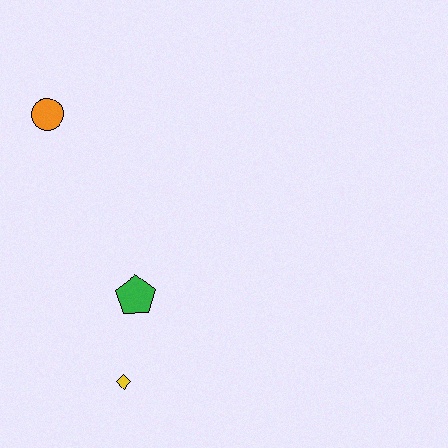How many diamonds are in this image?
There is 1 diamond.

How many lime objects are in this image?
There are no lime objects.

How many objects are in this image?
There are 3 objects.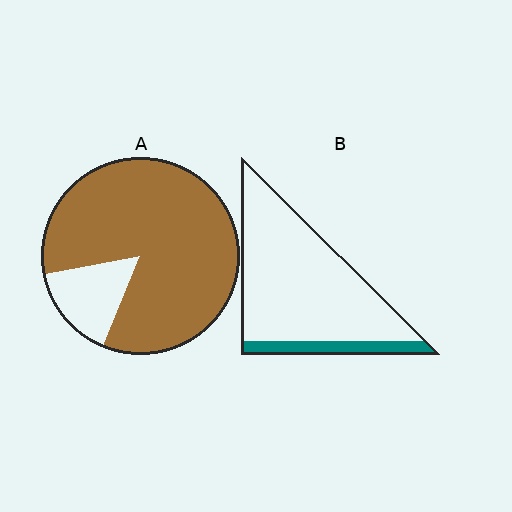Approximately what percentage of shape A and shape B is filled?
A is approximately 85% and B is approximately 15%.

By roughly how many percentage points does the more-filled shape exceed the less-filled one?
By roughly 70 percentage points (A over B).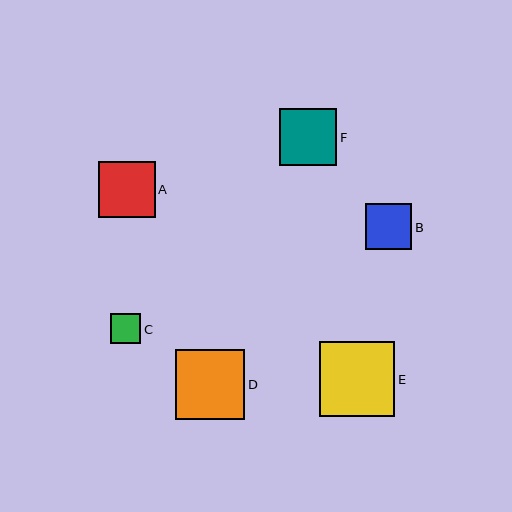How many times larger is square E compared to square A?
Square E is approximately 1.3 times the size of square A.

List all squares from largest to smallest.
From largest to smallest: E, D, F, A, B, C.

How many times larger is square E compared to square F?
Square E is approximately 1.3 times the size of square F.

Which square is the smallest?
Square C is the smallest with a size of approximately 30 pixels.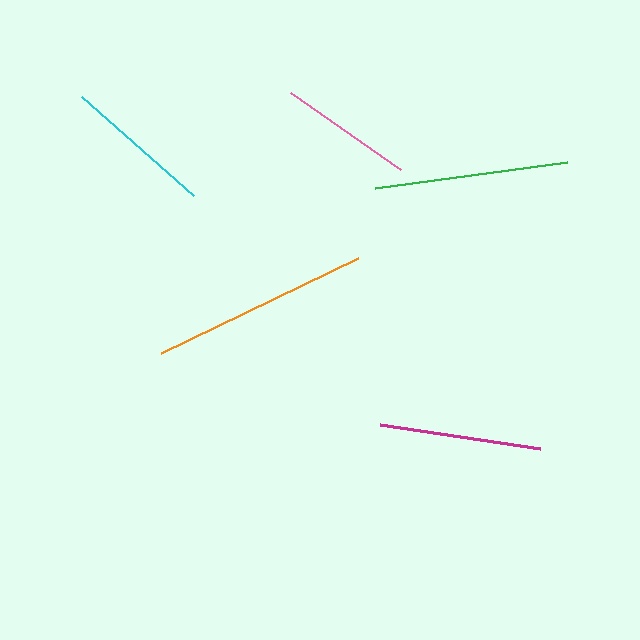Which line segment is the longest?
The orange line is the longest at approximately 220 pixels.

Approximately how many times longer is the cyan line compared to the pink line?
The cyan line is approximately 1.1 times the length of the pink line.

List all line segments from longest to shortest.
From longest to shortest: orange, green, magenta, cyan, pink.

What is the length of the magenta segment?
The magenta segment is approximately 162 pixels long.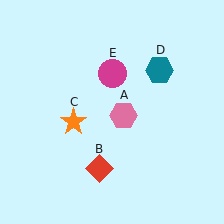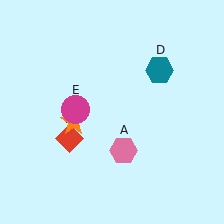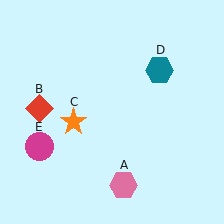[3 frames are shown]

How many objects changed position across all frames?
3 objects changed position: pink hexagon (object A), red diamond (object B), magenta circle (object E).